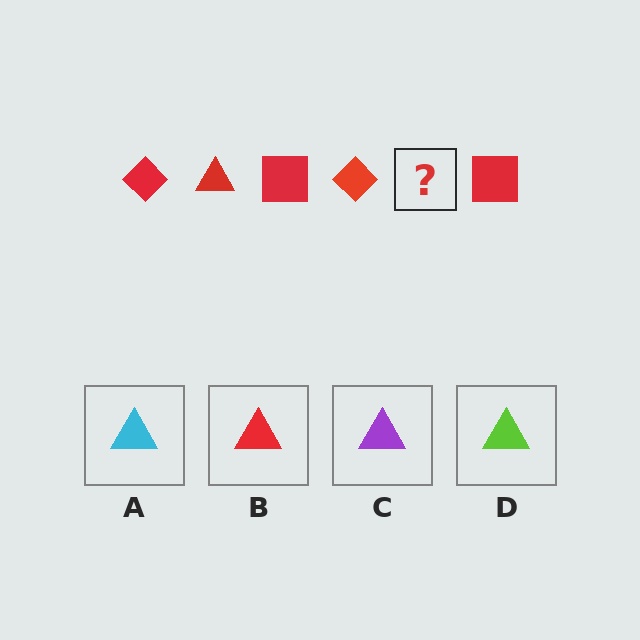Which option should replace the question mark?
Option B.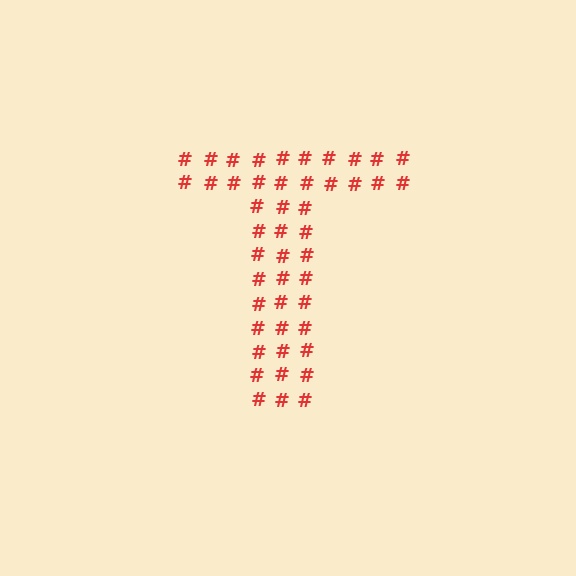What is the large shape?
The large shape is the letter T.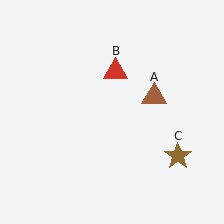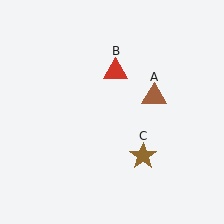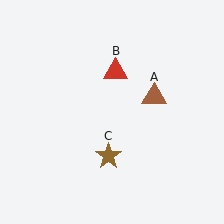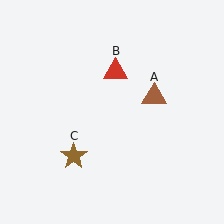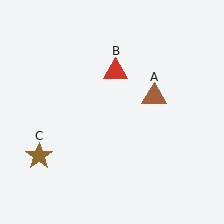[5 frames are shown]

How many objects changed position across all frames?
1 object changed position: brown star (object C).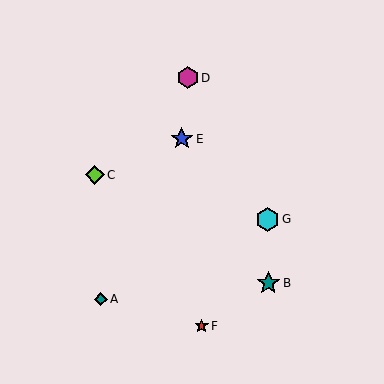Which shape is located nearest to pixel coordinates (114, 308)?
The teal diamond (labeled A) at (101, 299) is nearest to that location.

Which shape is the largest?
The cyan hexagon (labeled G) is the largest.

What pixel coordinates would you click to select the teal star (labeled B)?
Click at (268, 283) to select the teal star B.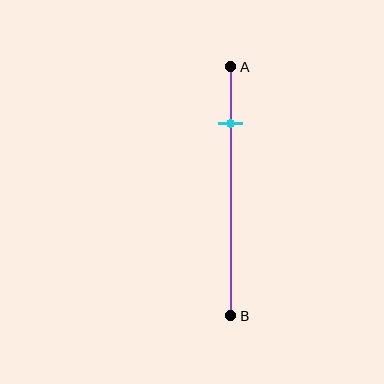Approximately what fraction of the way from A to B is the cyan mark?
The cyan mark is approximately 25% of the way from A to B.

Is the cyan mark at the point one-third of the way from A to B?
No, the mark is at about 25% from A, not at the 33% one-third point.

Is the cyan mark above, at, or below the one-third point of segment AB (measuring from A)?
The cyan mark is above the one-third point of segment AB.